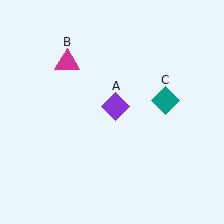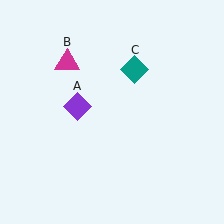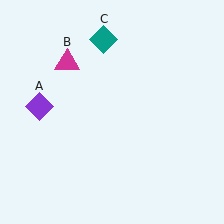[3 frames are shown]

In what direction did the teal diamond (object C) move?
The teal diamond (object C) moved up and to the left.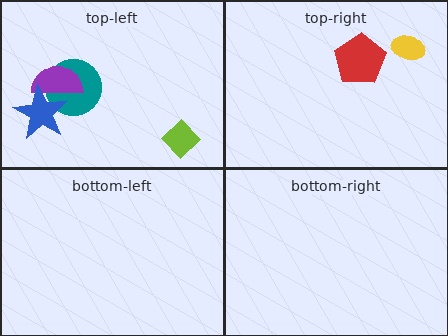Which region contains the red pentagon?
The top-right region.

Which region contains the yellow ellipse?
The top-right region.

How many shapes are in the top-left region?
4.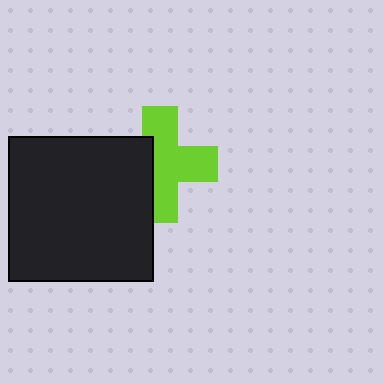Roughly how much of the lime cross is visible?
About half of it is visible (roughly 65%).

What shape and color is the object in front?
The object in front is a black square.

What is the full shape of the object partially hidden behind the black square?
The partially hidden object is a lime cross.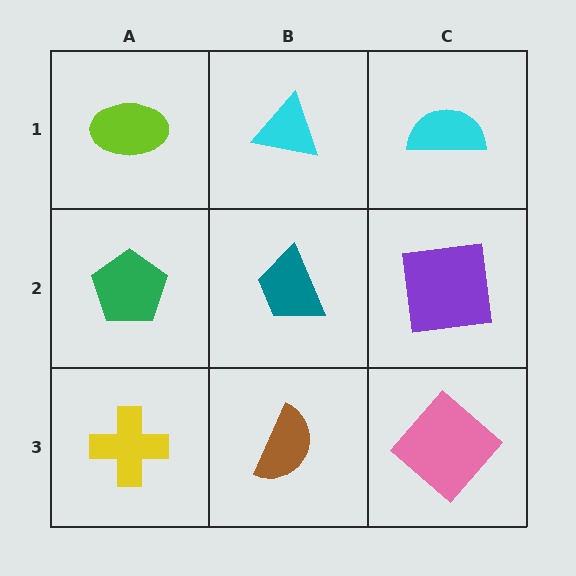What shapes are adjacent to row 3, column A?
A green pentagon (row 2, column A), a brown semicircle (row 3, column B).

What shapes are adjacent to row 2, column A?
A lime ellipse (row 1, column A), a yellow cross (row 3, column A), a teal trapezoid (row 2, column B).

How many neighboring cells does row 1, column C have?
2.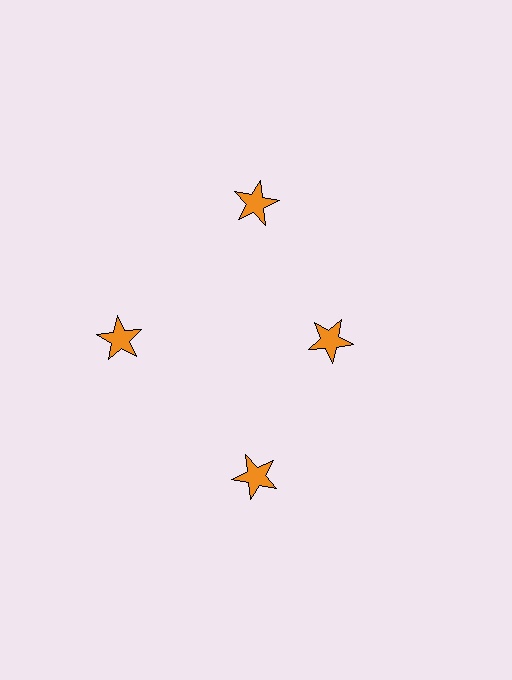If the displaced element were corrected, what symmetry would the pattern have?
It would have 4-fold rotational symmetry — the pattern would map onto itself every 90 degrees.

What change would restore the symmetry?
The symmetry would be restored by moving it outward, back onto the ring so that all 4 stars sit at equal angles and equal distance from the center.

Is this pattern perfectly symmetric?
No. The 4 orange stars are arranged in a ring, but one element near the 3 o'clock position is pulled inward toward the center, breaking the 4-fold rotational symmetry.